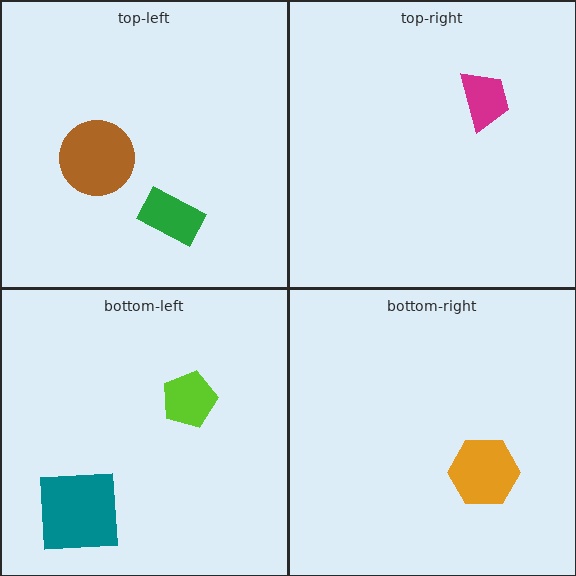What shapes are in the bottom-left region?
The lime pentagon, the teal square.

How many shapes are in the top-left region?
2.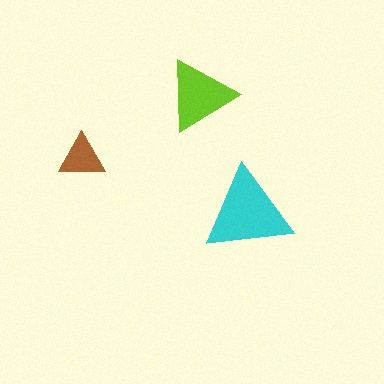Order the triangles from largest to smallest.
the cyan one, the lime one, the brown one.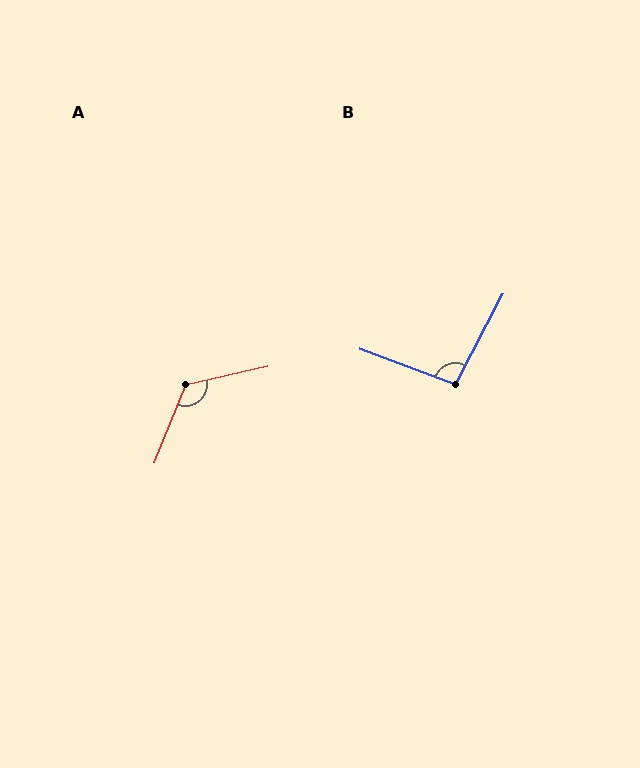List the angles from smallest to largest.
B (97°), A (124°).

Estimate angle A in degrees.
Approximately 124 degrees.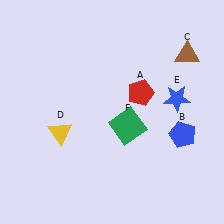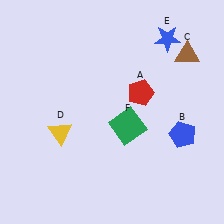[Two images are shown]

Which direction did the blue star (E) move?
The blue star (E) moved up.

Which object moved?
The blue star (E) moved up.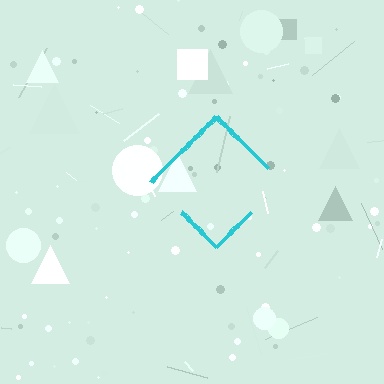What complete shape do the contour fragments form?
The contour fragments form a diamond.